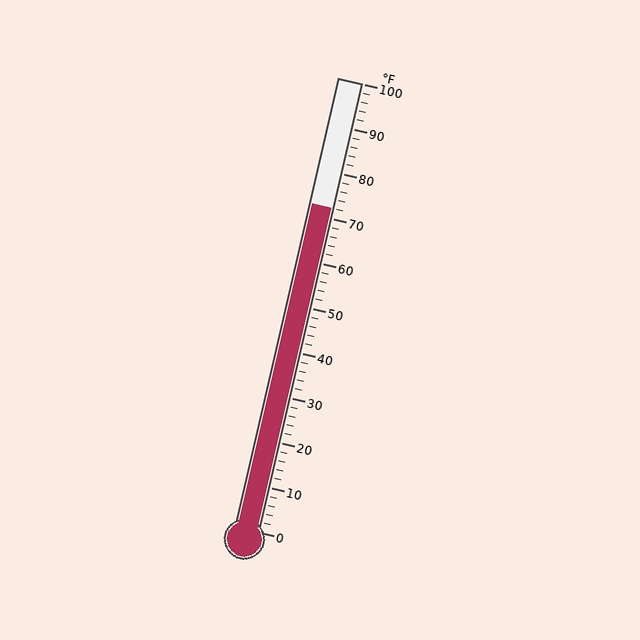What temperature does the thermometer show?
The thermometer shows approximately 72°F.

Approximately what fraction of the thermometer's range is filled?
The thermometer is filled to approximately 70% of its range.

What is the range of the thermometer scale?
The thermometer scale ranges from 0°F to 100°F.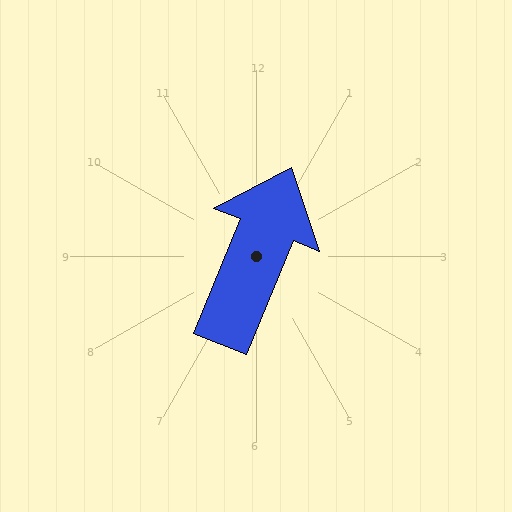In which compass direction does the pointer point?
North.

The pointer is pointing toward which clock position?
Roughly 1 o'clock.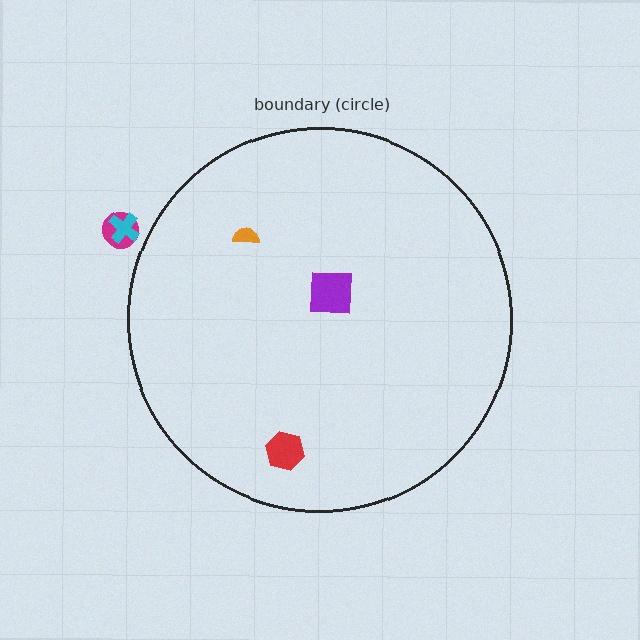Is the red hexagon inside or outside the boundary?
Inside.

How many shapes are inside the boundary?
3 inside, 2 outside.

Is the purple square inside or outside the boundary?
Inside.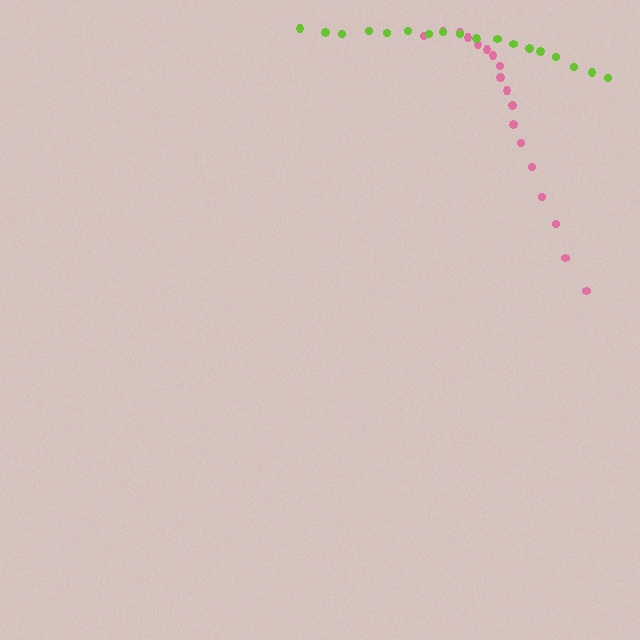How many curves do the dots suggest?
There are 2 distinct paths.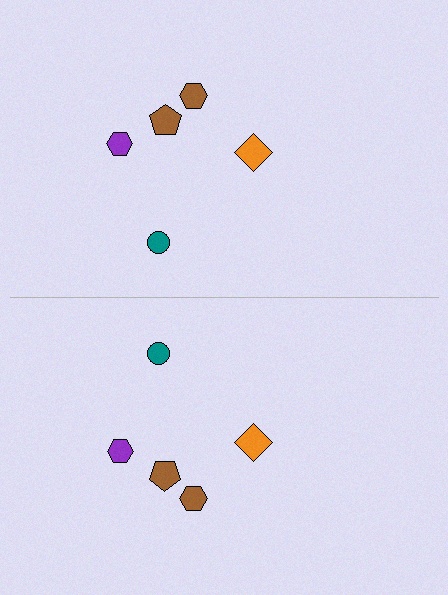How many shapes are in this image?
There are 10 shapes in this image.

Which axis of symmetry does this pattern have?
The pattern has a horizontal axis of symmetry running through the center of the image.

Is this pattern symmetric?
Yes, this pattern has bilateral (reflection) symmetry.